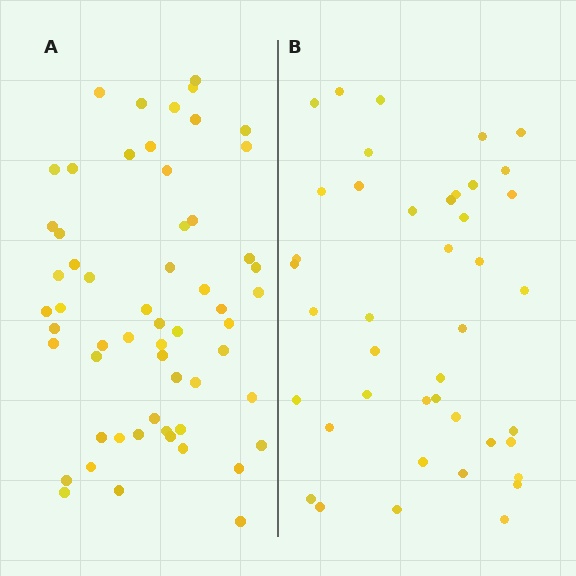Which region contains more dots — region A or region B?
Region A (the left region) has more dots.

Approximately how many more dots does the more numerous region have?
Region A has approximately 15 more dots than region B.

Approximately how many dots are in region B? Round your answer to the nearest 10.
About 40 dots. (The exact count is 42, which rounds to 40.)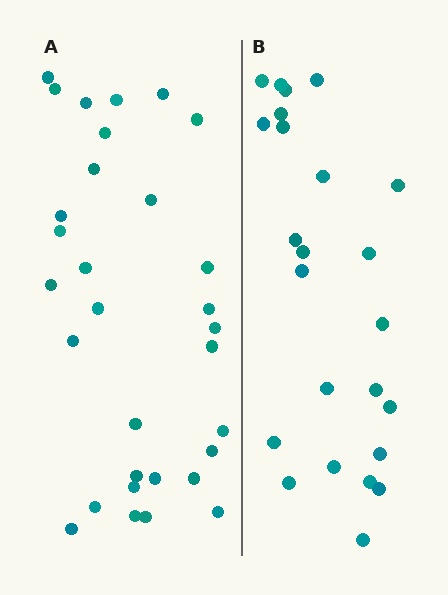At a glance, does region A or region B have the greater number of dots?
Region A (the left region) has more dots.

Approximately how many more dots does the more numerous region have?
Region A has roughly 8 or so more dots than region B.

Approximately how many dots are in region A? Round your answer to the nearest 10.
About 30 dots. (The exact count is 31, which rounds to 30.)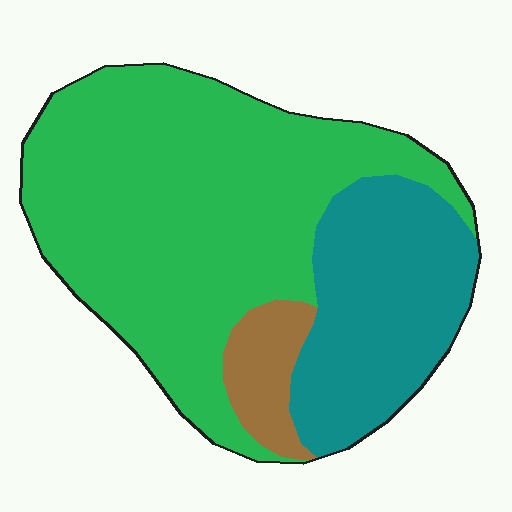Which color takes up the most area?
Green, at roughly 65%.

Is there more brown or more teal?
Teal.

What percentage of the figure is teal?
Teal covers about 30% of the figure.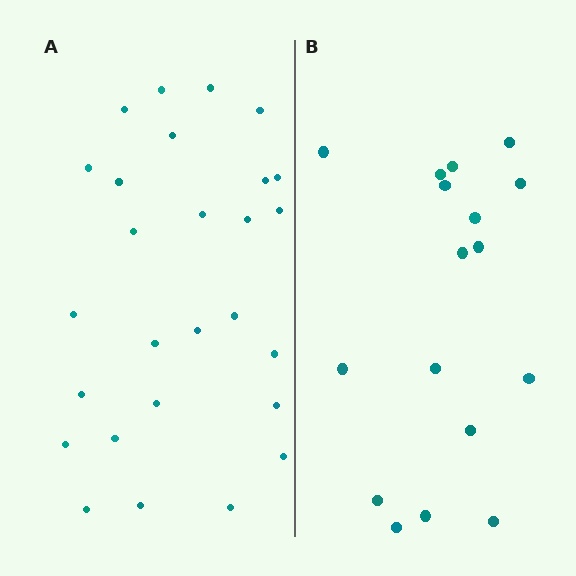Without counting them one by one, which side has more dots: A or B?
Region A (the left region) has more dots.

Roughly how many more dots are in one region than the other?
Region A has roughly 10 or so more dots than region B.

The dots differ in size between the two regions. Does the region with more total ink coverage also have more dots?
No. Region B has more total ink coverage because its dots are larger, but region A actually contains more individual dots. Total area can be misleading — the number of items is what matters here.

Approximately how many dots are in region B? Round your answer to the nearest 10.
About 20 dots. (The exact count is 17, which rounds to 20.)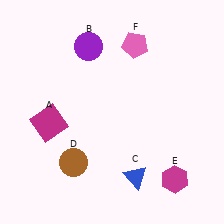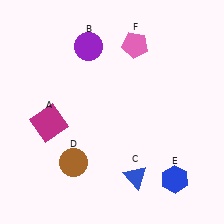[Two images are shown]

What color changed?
The hexagon (E) changed from magenta in Image 1 to blue in Image 2.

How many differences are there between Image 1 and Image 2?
There is 1 difference between the two images.